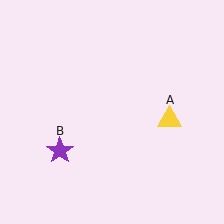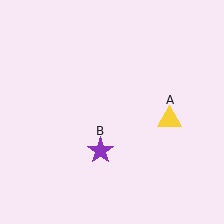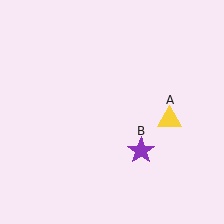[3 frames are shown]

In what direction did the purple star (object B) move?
The purple star (object B) moved right.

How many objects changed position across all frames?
1 object changed position: purple star (object B).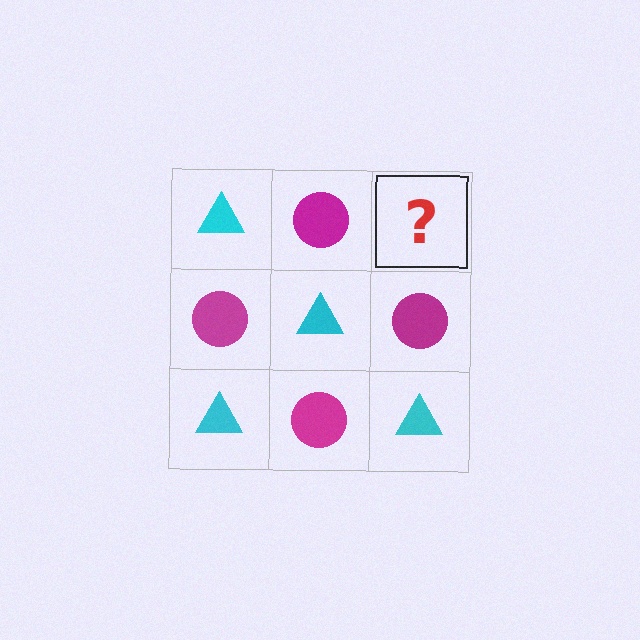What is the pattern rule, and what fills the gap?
The rule is that it alternates cyan triangle and magenta circle in a checkerboard pattern. The gap should be filled with a cyan triangle.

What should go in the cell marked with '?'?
The missing cell should contain a cyan triangle.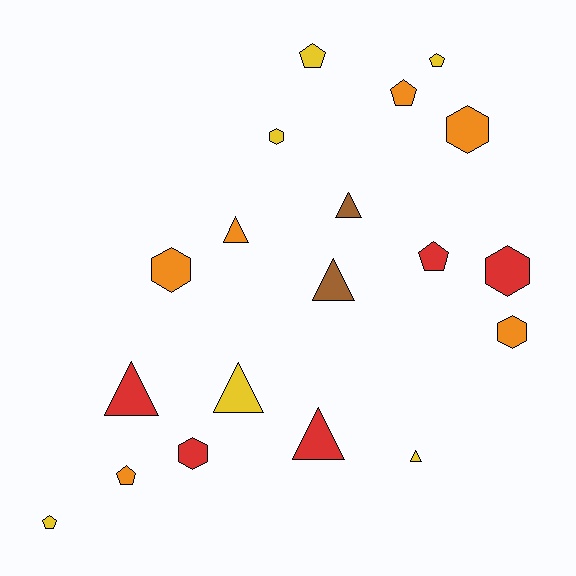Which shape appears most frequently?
Triangle, with 7 objects.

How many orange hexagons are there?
There are 3 orange hexagons.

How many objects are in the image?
There are 19 objects.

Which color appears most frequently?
Yellow, with 6 objects.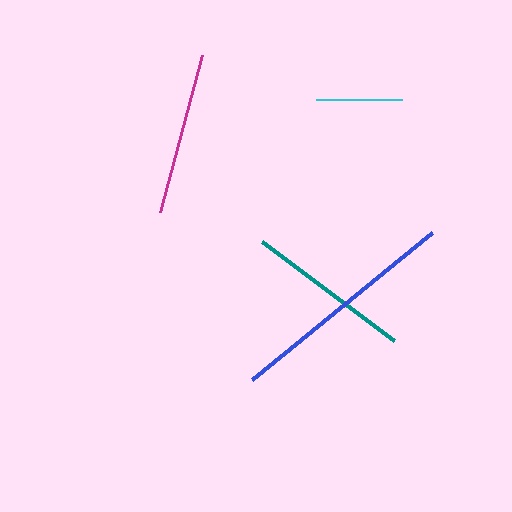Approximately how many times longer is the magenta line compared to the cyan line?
The magenta line is approximately 1.9 times the length of the cyan line.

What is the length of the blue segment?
The blue segment is approximately 233 pixels long.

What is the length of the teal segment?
The teal segment is approximately 165 pixels long.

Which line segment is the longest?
The blue line is the longest at approximately 233 pixels.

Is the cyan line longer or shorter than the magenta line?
The magenta line is longer than the cyan line.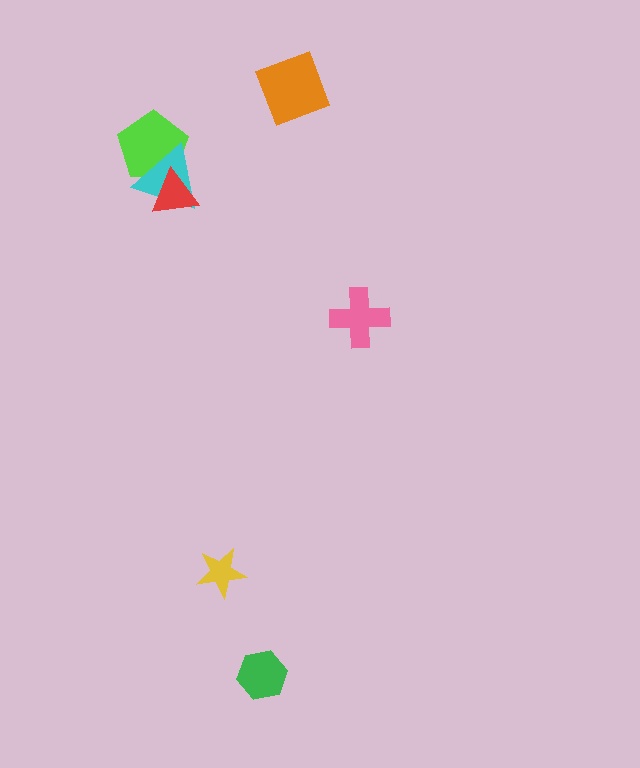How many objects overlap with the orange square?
0 objects overlap with the orange square.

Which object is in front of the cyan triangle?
The red triangle is in front of the cyan triangle.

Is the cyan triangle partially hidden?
Yes, it is partially covered by another shape.